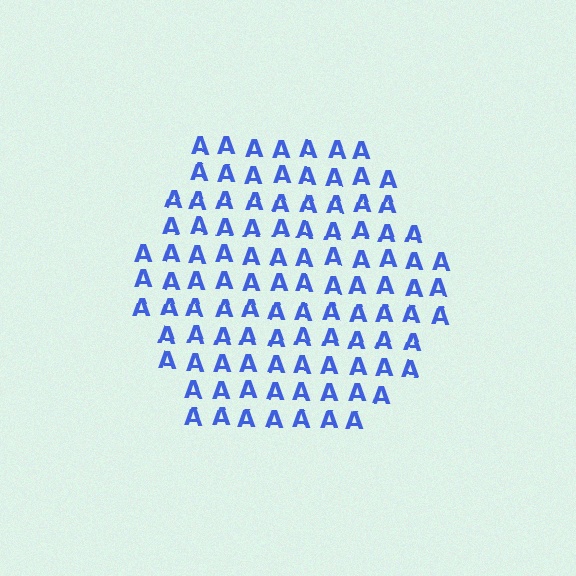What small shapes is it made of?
It is made of small letter A's.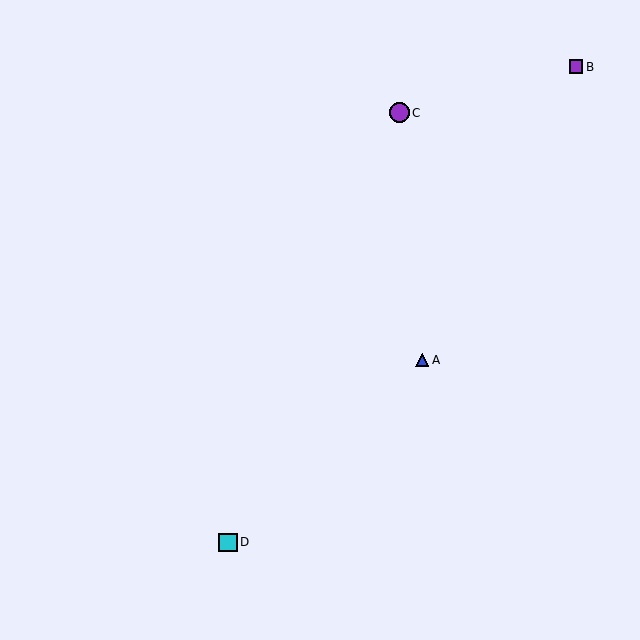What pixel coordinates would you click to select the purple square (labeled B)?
Click at (576, 67) to select the purple square B.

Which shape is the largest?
The purple circle (labeled C) is the largest.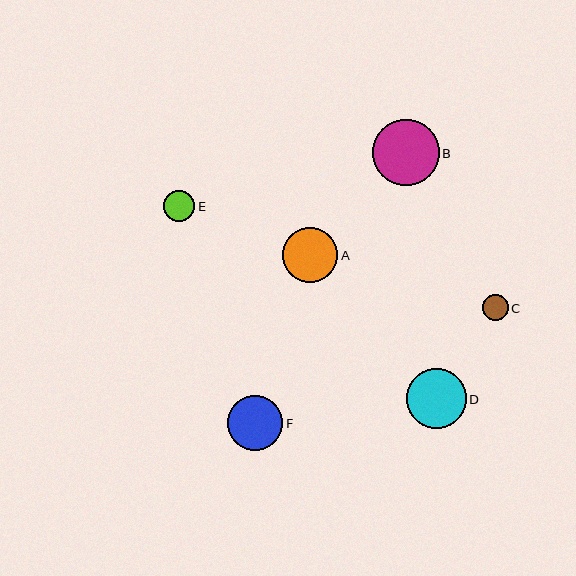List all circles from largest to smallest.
From largest to smallest: B, D, A, F, E, C.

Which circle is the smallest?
Circle C is the smallest with a size of approximately 26 pixels.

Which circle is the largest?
Circle B is the largest with a size of approximately 67 pixels.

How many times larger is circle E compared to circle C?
Circle E is approximately 1.2 times the size of circle C.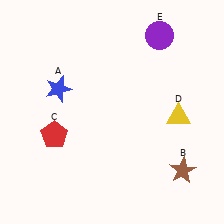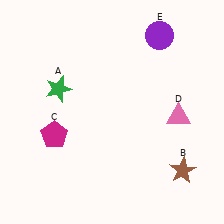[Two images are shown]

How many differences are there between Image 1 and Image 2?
There are 3 differences between the two images.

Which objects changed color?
A changed from blue to green. C changed from red to magenta. D changed from yellow to pink.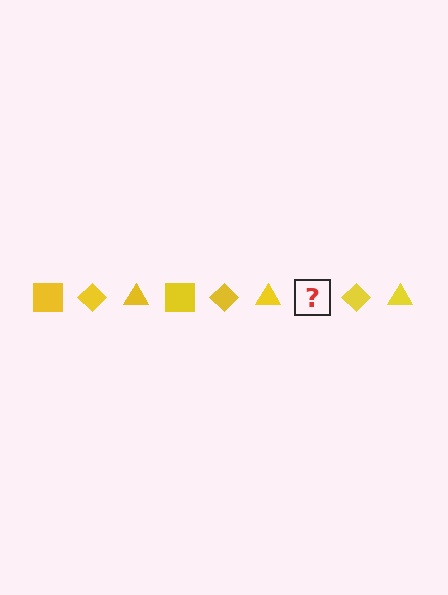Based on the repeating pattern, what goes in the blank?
The blank should be a yellow square.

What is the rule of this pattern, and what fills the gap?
The rule is that the pattern cycles through square, diamond, triangle shapes in yellow. The gap should be filled with a yellow square.